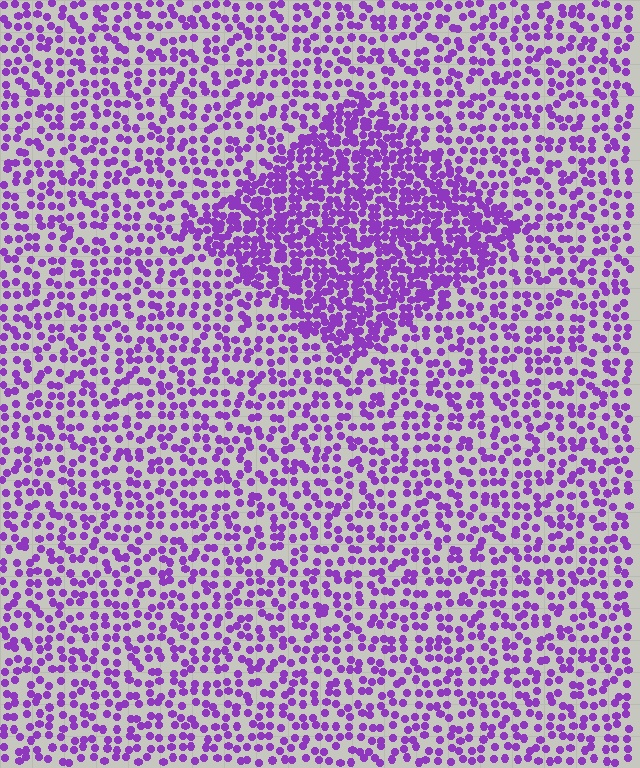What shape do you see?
I see a diamond.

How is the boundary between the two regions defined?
The boundary is defined by a change in element density (approximately 2.0x ratio). All elements are the same color, size, and shape.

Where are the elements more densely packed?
The elements are more densely packed inside the diamond boundary.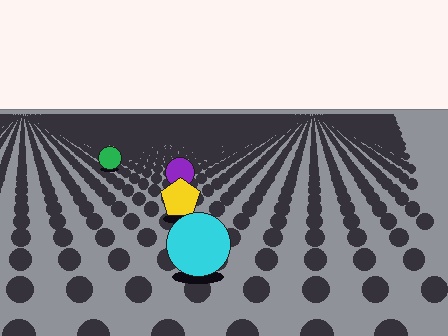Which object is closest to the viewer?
The cyan circle is closest. The texture marks near it are larger and more spread out.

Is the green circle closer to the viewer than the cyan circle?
No. The cyan circle is closer — you can tell from the texture gradient: the ground texture is coarser near it.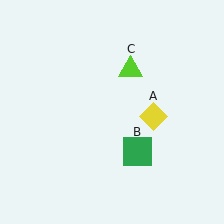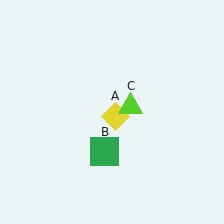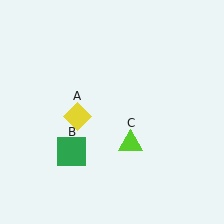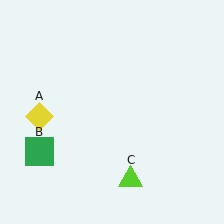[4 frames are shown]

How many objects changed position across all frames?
3 objects changed position: yellow diamond (object A), green square (object B), lime triangle (object C).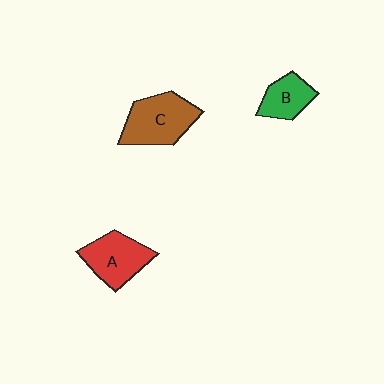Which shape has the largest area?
Shape C (brown).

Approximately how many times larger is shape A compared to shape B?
Approximately 1.5 times.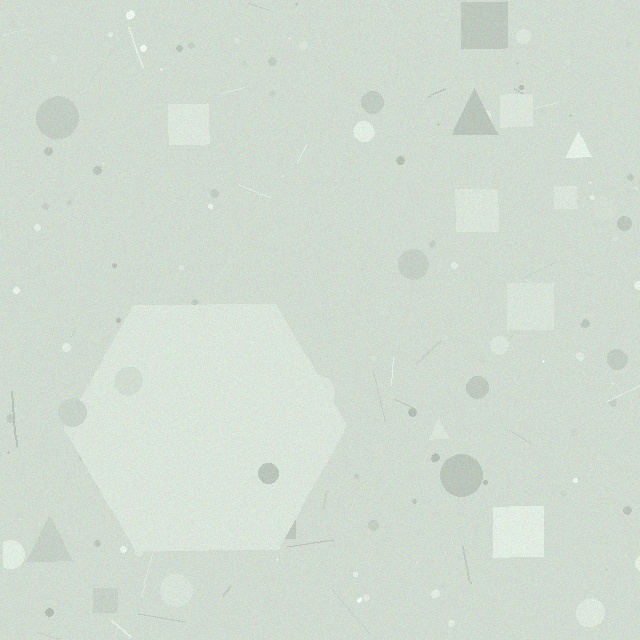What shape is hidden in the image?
A hexagon is hidden in the image.